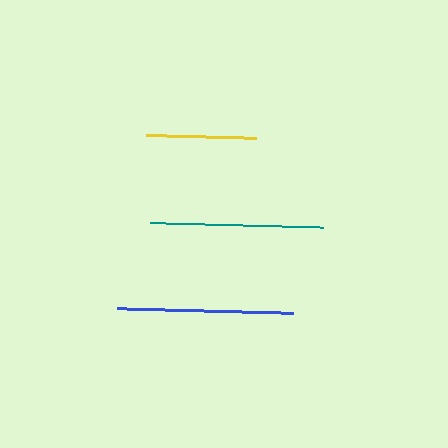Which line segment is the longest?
The blue line is the longest at approximately 176 pixels.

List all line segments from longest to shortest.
From longest to shortest: blue, teal, yellow.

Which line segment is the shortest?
The yellow line is the shortest at approximately 110 pixels.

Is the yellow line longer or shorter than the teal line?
The teal line is longer than the yellow line.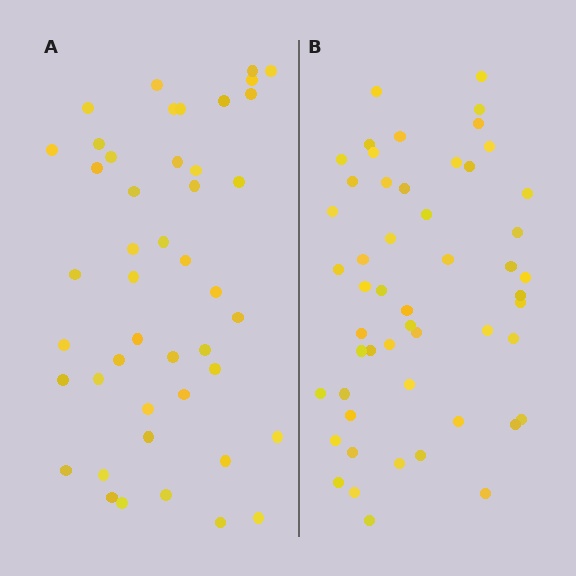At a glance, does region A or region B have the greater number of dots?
Region B (the right region) has more dots.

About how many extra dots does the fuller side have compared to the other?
Region B has roughly 8 or so more dots than region A.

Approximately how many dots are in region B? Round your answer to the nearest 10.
About 50 dots. (The exact count is 52, which rounds to 50.)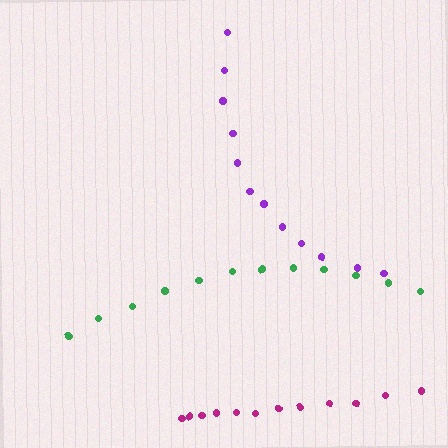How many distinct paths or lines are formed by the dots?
There are 3 distinct paths.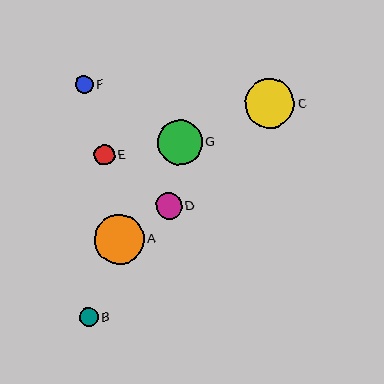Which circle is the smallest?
Circle F is the smallest with a size of approximately 18 pixels.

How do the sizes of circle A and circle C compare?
Circle A and circle C are approximately the same size.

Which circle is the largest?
Circle A is the largest with a size of approximately 50 pixels.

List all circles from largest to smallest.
From largest to smallest: A, C, G, D, E, B, F.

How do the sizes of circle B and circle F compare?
Circle B and circle F are approximately the same size.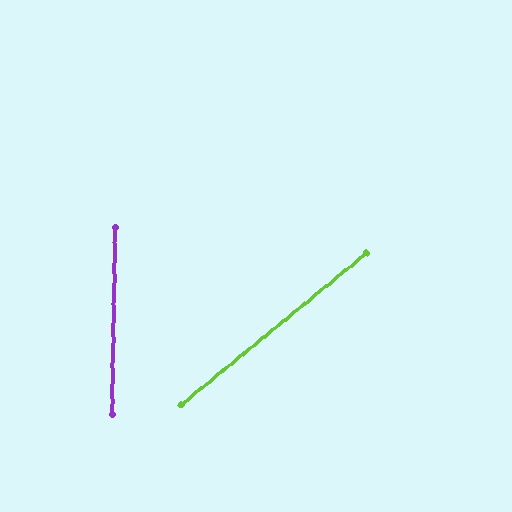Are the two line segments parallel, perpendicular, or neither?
Neither parallel nor perpendicular — they differ by about 50°.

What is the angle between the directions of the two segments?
Approximately 50 degrees.